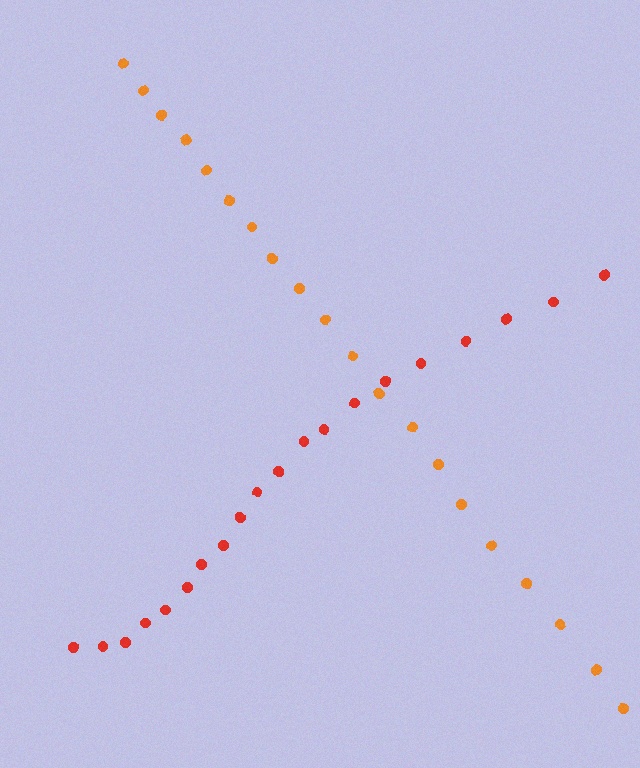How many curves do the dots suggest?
There are 2 distinct paths.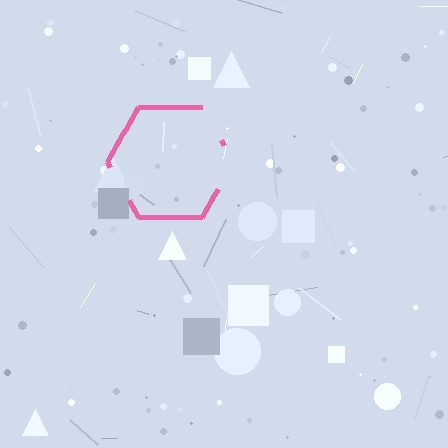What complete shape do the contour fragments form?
The contour fragments form a hexagon.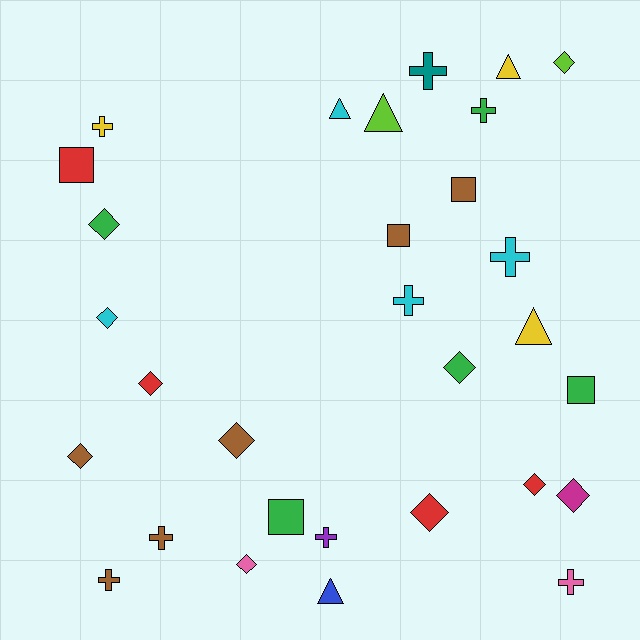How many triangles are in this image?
There are 5 triangles.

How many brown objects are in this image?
There are 6 brown objects.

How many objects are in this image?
There are 30 objects.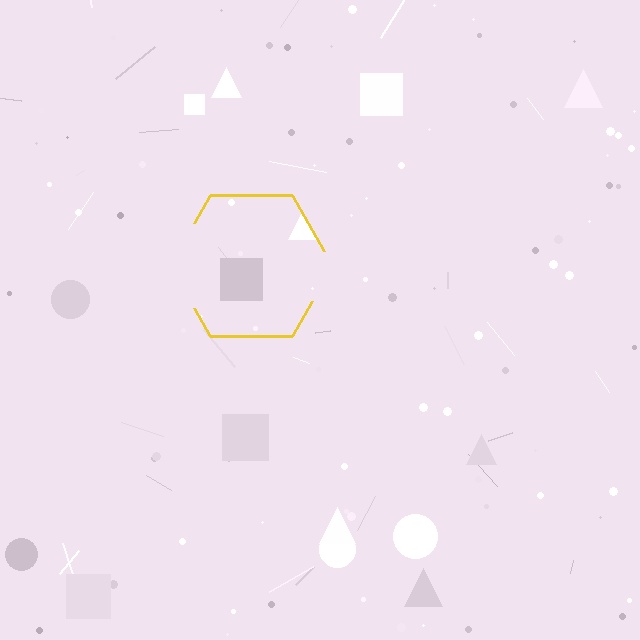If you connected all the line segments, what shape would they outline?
They would outline a hexagon.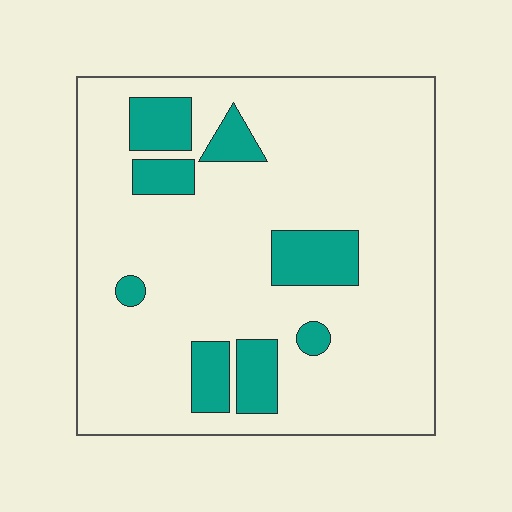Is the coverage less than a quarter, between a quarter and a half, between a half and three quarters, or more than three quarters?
Less than a quarter.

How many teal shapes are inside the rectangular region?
8.